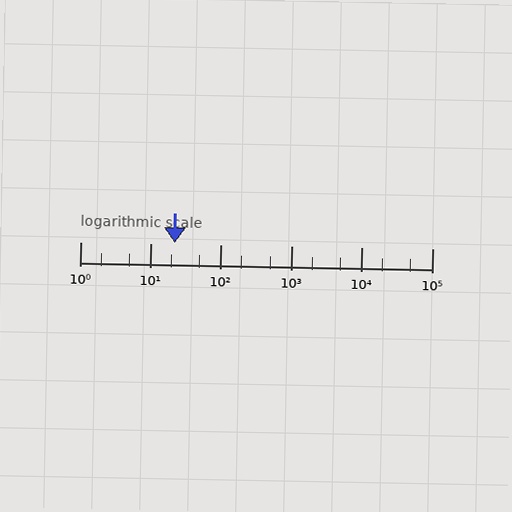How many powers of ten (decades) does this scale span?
The scale spans 5 decades, from 1 to 100000.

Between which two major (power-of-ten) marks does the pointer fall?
The pointer is between 10 and 100.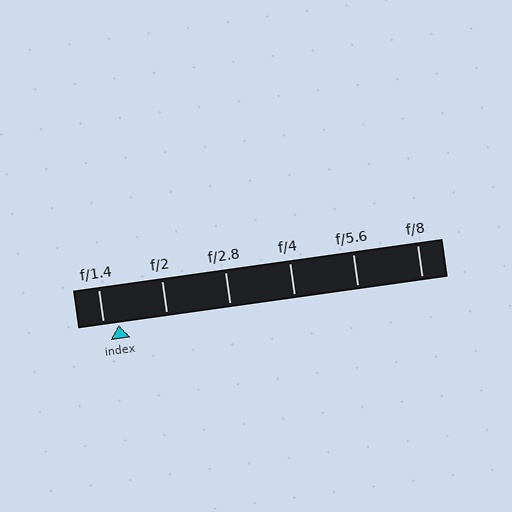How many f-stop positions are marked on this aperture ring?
There are 6 f-stop positions marked.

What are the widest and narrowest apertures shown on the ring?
The widest aperture shown is f/1.4 and the narrowest is f/8.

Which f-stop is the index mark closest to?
The index mark is closest to f/1.4.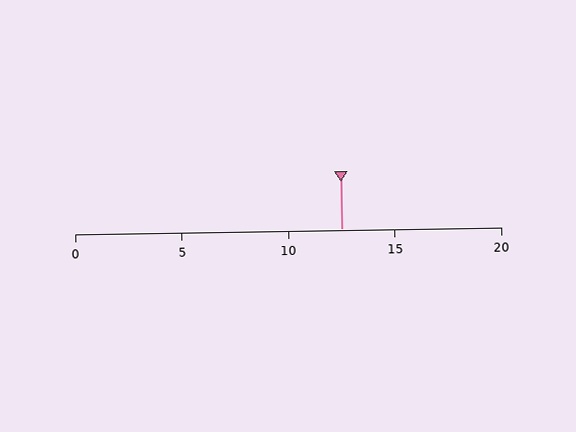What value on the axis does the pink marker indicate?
The marker indicates approximately 12.5.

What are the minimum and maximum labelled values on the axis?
The axis runs from 0 to 20.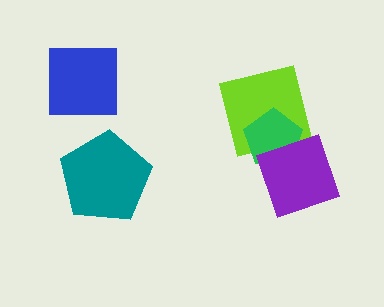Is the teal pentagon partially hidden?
No, no other shape covers it.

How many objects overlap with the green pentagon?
2 objects overlap with the green pentagon.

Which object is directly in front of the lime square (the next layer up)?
The green pentagon is directly in front of the lime square.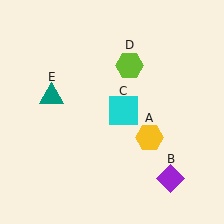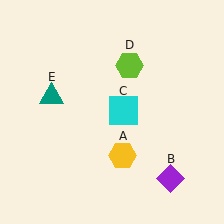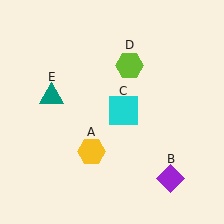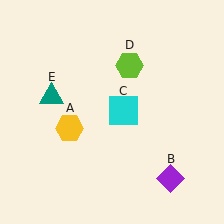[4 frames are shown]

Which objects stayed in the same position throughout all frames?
Purple diamond (object B) and cyan square (object C) and lime hexagon (object D) and teal triangle (object E) remained stationary.